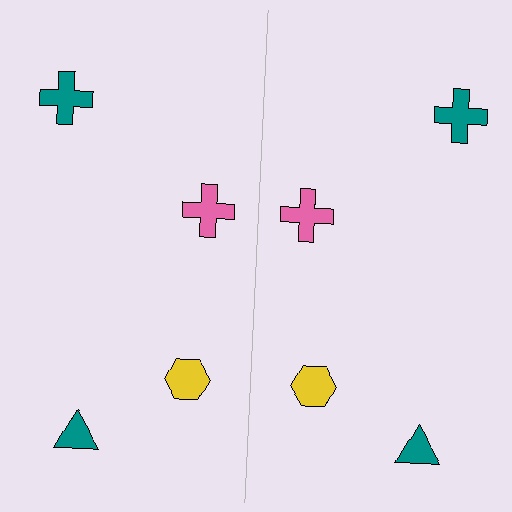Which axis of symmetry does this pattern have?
The pattern has a vertical axis of symmetry running through the center of the image.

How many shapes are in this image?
There are 8 shapes in this image.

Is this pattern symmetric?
Yes, this pattern has bilateral (reflection) symmetry.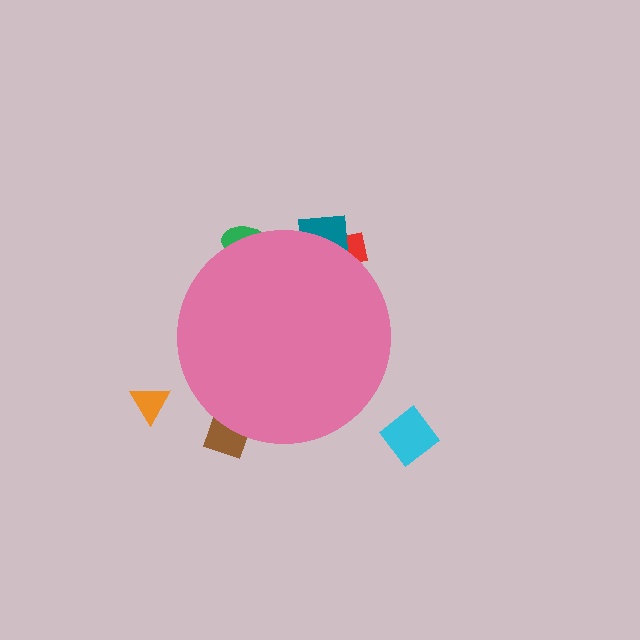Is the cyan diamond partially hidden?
No, the cyan diamond is fully visible.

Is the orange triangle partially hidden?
No, the orange triangle is fully visible.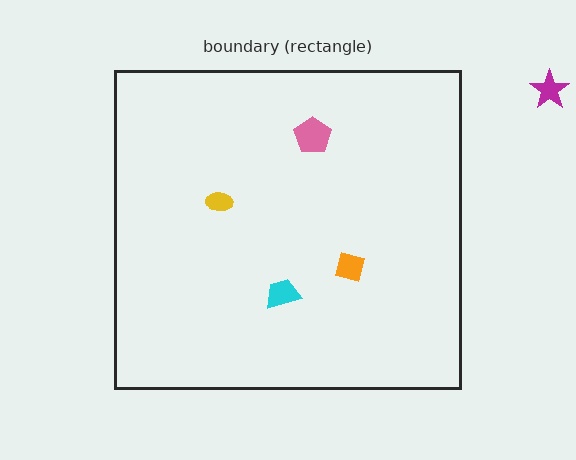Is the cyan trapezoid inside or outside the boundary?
Inside.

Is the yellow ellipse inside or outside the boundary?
Inside.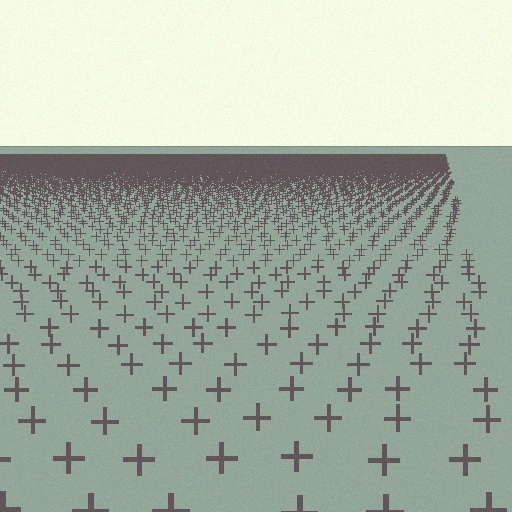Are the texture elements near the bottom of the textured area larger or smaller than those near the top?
Larger. Near the bottom, elements are closer to the viewer and appear at a bigger on-screen size.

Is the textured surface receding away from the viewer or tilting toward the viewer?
The surface is receding away from the viewer. Texture elements get smaller and denser toward the top.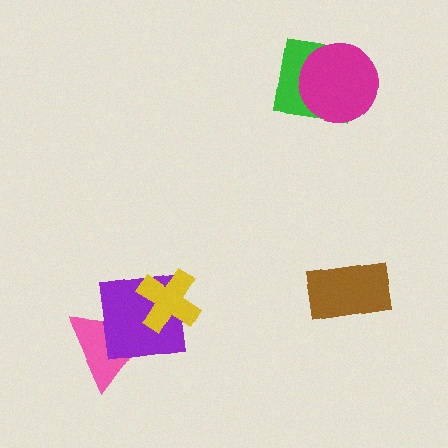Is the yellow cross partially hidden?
No, no other shape covers it.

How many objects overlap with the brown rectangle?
0 objects overlap with the brown rectangle.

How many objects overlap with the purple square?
2 objects overlap with the purple square.